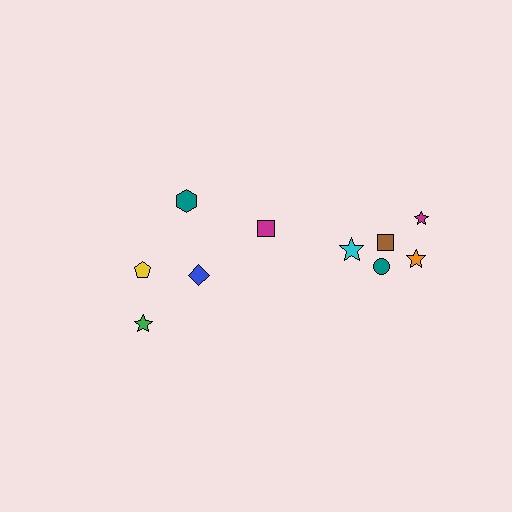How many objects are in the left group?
There are 4 objects.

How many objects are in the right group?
There are 6 objects.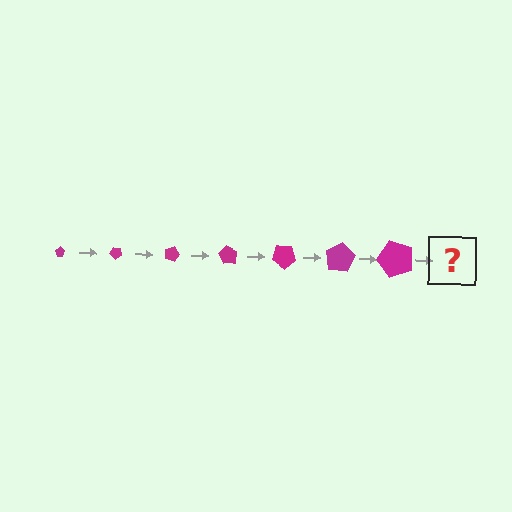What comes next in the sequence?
The next element should be a pentagon, larger than the previous one and rotated 315 degrees from the start.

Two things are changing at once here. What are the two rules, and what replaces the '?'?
The two rules are that the pentagon grows larger each step and it rotates 45 degrees each step. The '?' should be a pentagon, larger than the previous one and rotated 315 degrees from the start.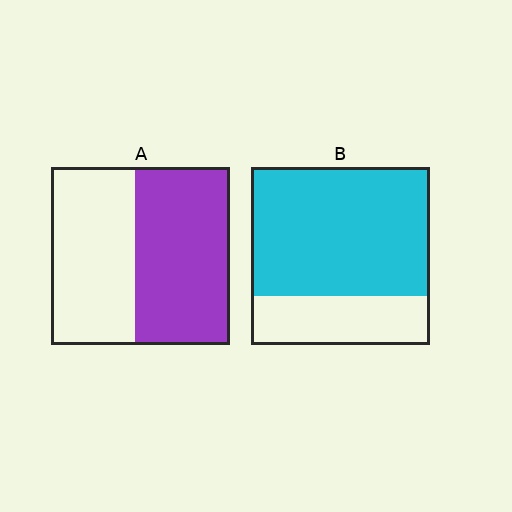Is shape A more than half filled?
Roughly half.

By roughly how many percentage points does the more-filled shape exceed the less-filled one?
By roughly 20 percentage points (B over A).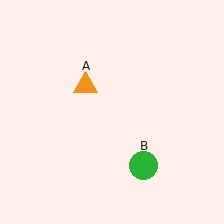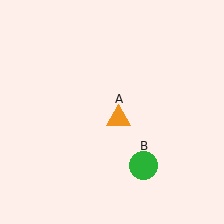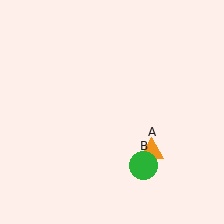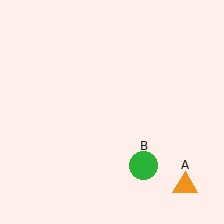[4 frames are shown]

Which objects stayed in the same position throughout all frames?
Green circle (object B) remained stationary.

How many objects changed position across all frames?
1 object changed position: orange triangle (object A).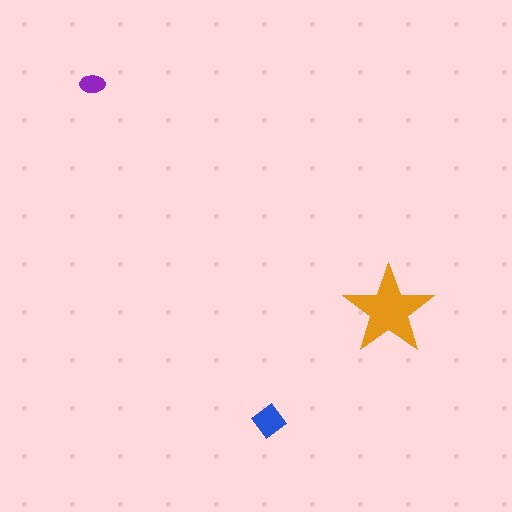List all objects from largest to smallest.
The orange star, the blue diamond, the purple ellipse.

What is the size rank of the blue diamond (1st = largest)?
2nd.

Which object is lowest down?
The blue diamond is bottommost.